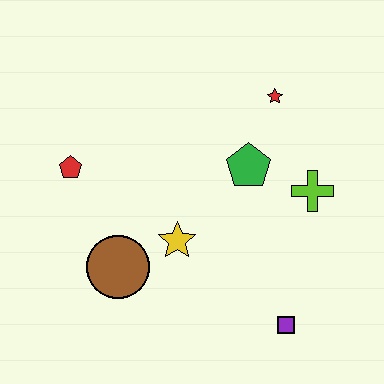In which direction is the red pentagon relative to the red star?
The red pentagon is to the left of the red star.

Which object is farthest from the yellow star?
The red star is farthest from the yellow star.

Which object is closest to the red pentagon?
The brown circle is closest to the red pentagon.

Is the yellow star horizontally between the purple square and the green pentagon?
No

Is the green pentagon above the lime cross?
Yes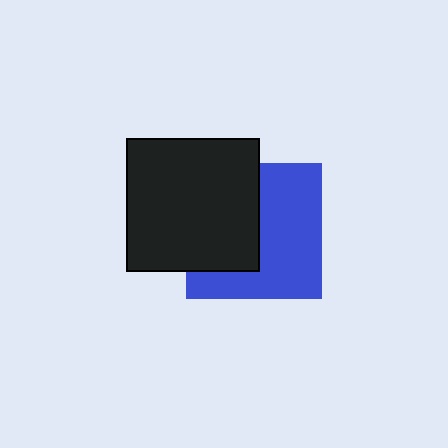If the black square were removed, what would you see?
You would see the complete blue square.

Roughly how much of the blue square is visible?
About half of it is visible (roughly 57%).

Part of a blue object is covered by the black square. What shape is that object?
It is a square.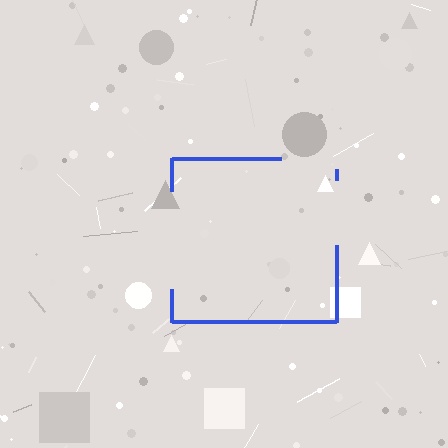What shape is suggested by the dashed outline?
The dashed outline suggests a square.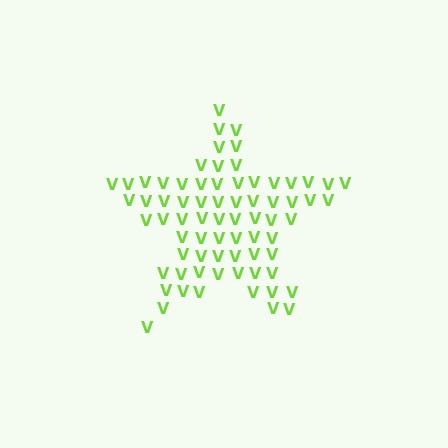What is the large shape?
The large shape is a star.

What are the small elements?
The small elements are letter V's.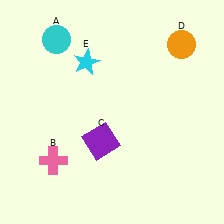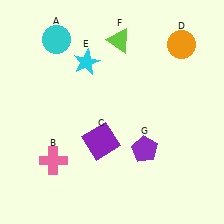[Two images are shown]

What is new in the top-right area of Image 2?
A lime triangle (F) was added in the top-right area of Image 2.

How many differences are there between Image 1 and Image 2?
There are 2 differences between the two images.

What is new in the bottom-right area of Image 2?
A purple pentagon (G) was added in the bottom-right area of Image 2.